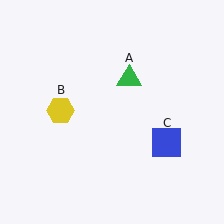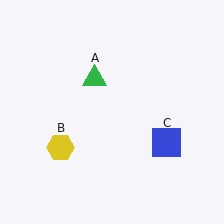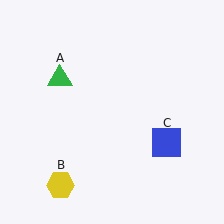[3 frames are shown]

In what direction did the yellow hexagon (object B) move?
The yellow hexagon (object B) moved down.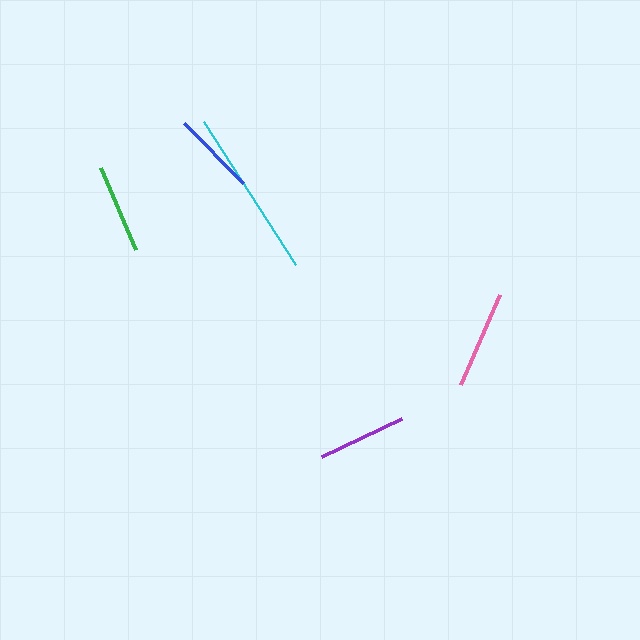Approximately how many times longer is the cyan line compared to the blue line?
The cyan line is approximately 2.0 times the length of the blue line.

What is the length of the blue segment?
The blue segment is approximately 84 pixels long.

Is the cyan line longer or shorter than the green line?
The cyan line is longer than the green line.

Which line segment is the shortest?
The blue line is the shortest at approximately 84 pixels.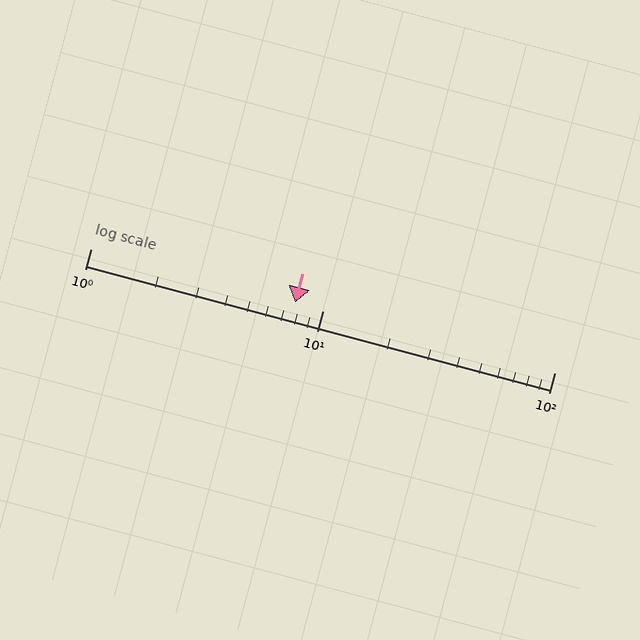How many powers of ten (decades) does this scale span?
The scale spans 2 decades, from 1 to 100.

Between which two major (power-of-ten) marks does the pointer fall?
The pointer is between 1 and 10.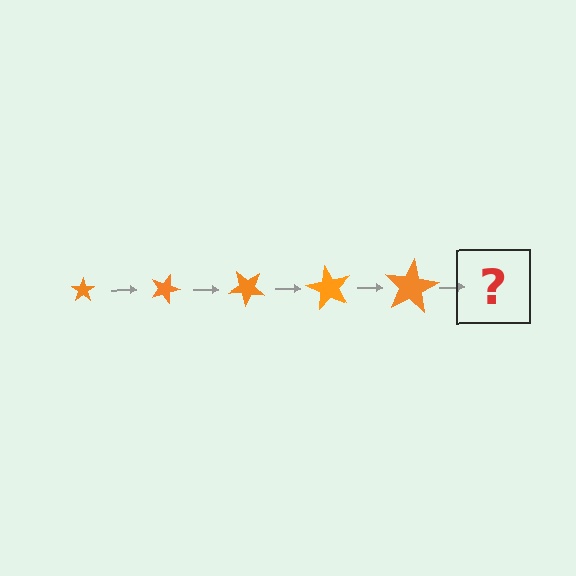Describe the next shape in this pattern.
It should be a star, larger than the previous one and rotated 100 degrees from the start.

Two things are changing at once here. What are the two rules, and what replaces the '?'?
The two rules are that the star grows larger each step and it rotates 20 degrees each step. The '?' should be a star, larger than the previous one and rotated 100 degrees from the start.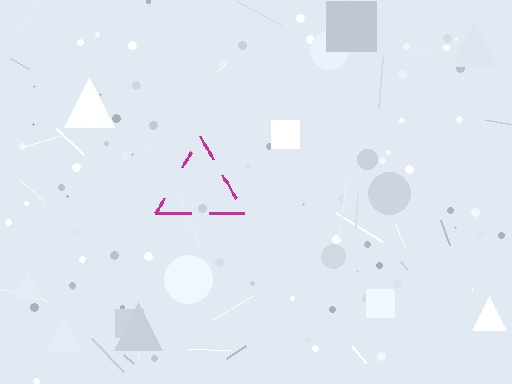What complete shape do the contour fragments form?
The contour fragments form a triangle.